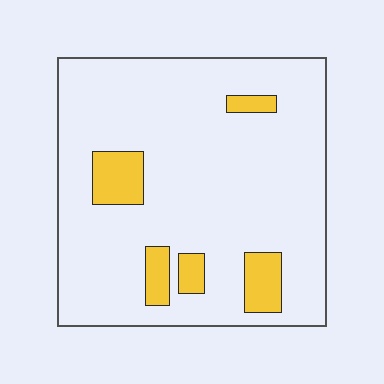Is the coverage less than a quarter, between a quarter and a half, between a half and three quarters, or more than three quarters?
Less than a quarter.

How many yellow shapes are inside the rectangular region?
5.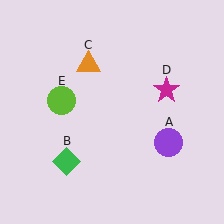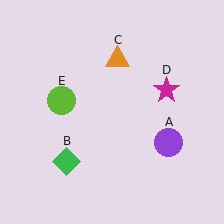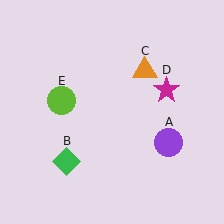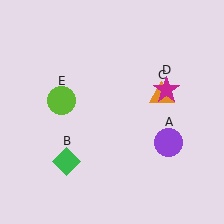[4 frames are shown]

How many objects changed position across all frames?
1 object changed position: orange triangle (object C).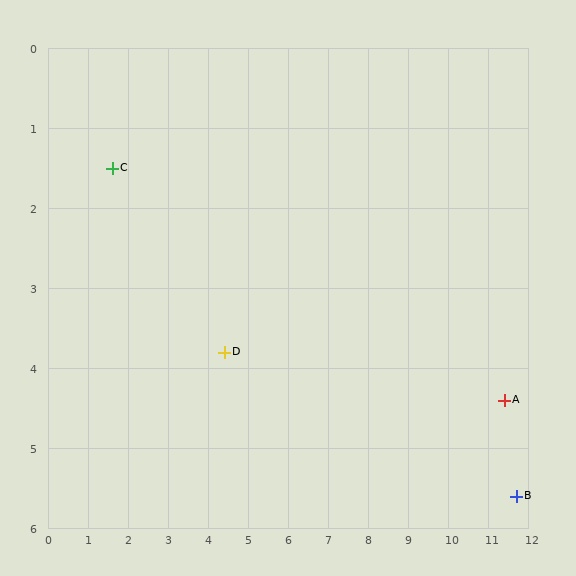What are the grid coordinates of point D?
Point D is at approximately (4.4, 3.8).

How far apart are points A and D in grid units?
Points A and D are about 7.0 grid units apart.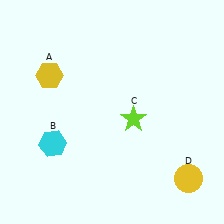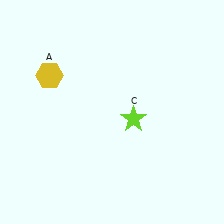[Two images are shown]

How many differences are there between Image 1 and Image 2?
There are 2 differences between the two images.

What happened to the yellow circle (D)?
The yellow circle (D) was removed in Image 2. It was in the bottom-right area of Image 1.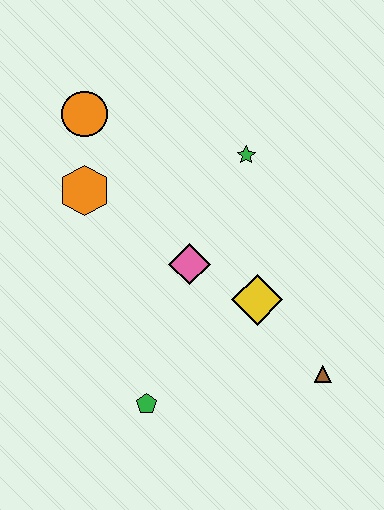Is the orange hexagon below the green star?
Yes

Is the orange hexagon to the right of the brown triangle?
No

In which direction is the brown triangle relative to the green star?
The brown triangle is below the green star.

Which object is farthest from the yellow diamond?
The orange circle is farthest from the yellow diamond.